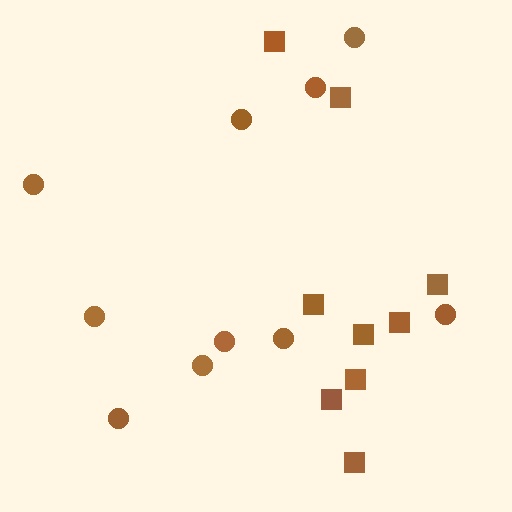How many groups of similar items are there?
There are 2 groups: one group of circles (10) and one group of squares (9).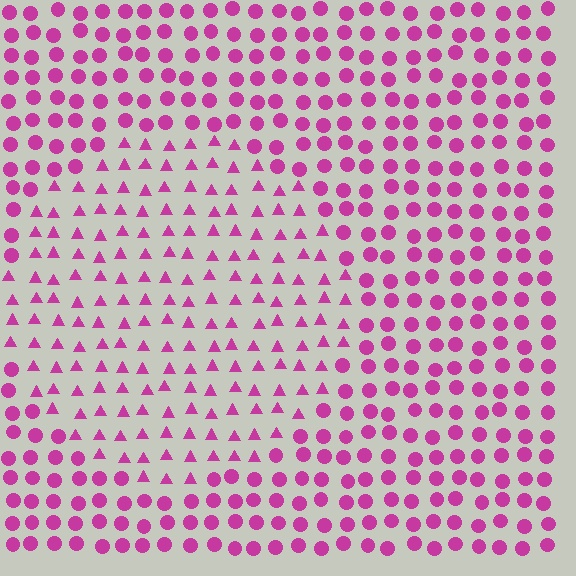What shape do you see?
I see a circle.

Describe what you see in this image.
The image is filled with small magenta elements arranged in a uniform grid. A circle-shaped region contains triangles, while the surrounding area contains circles. The boundary is defined purely by the change in element shape.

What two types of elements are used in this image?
The image uses triangles inside the circle region and circles outside it.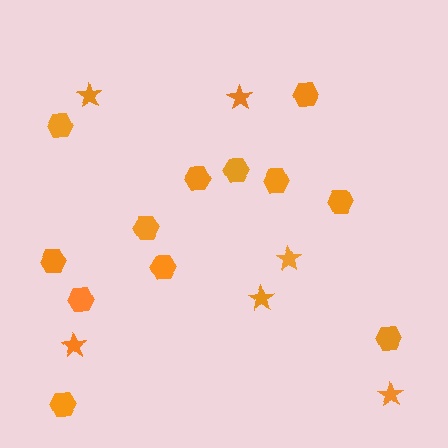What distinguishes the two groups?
There are 2 groups: one group of hexagons (12) and one group of stars (6).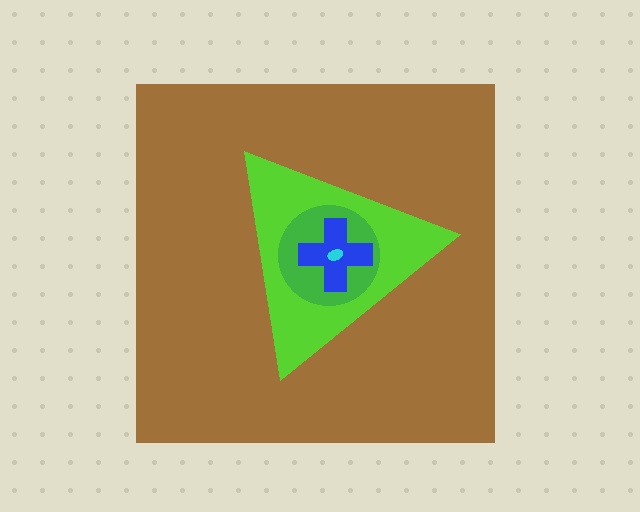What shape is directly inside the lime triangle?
The green circle.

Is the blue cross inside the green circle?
Yes.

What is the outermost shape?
The brown square.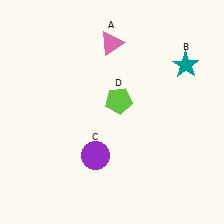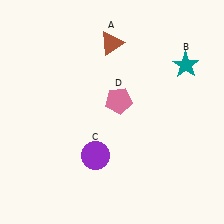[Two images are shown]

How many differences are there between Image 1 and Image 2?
There are 2 differences between the two images.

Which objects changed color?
A changed from pink to brown. D changed from lime to pink.